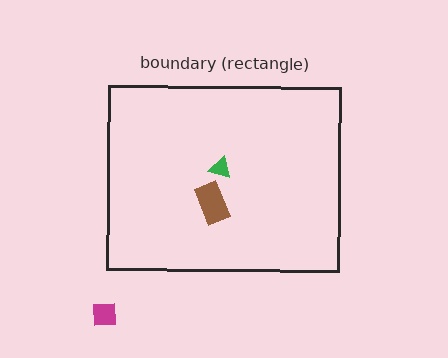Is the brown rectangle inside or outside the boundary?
Inside.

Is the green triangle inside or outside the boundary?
Inside.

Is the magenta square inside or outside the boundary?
Outside.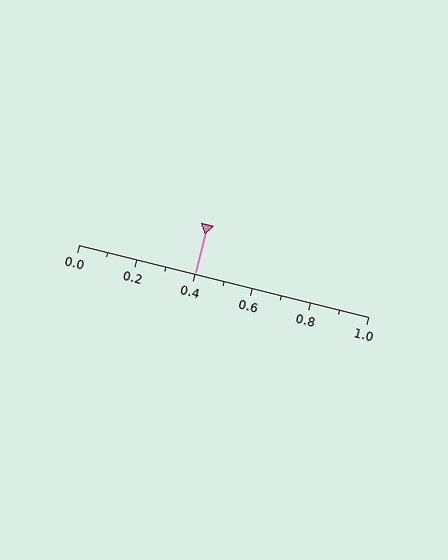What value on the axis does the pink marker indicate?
The marker indicates approximately 0.4.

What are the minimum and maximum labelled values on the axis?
The axis runs from 0.0 to 1.0.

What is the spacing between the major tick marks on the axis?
The major ticks are spaced 0.2 apart.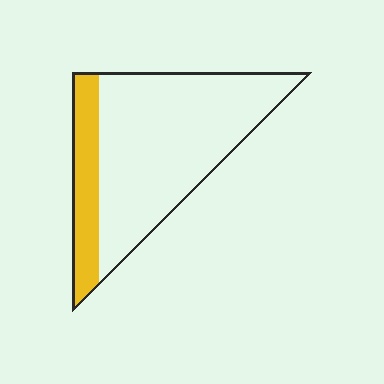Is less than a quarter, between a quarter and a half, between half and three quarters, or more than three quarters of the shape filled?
Less than a quarter.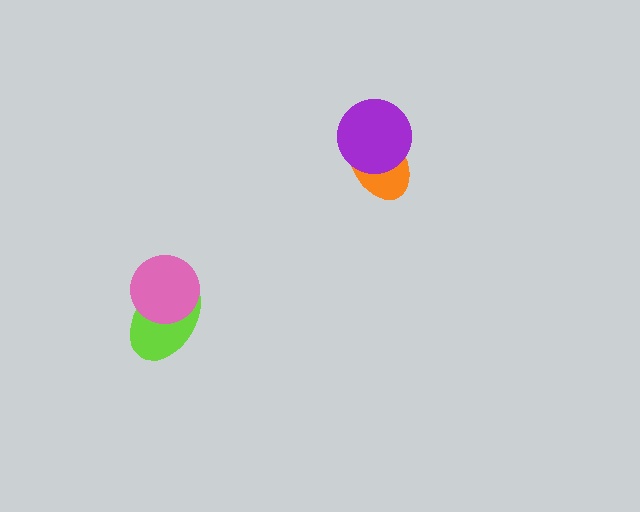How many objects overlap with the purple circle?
1 object overlaps with the purple circle.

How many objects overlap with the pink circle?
1 object overlaps with the pink circle.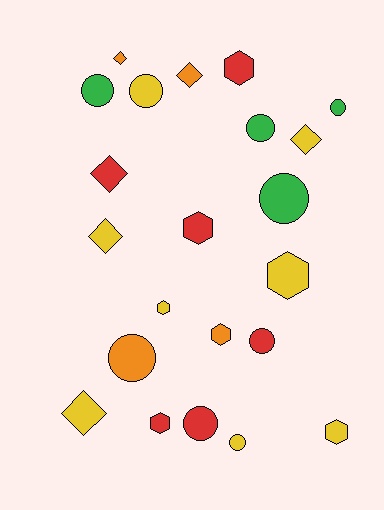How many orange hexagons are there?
There is 1 orange hexagon.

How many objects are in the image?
There are 22 objects.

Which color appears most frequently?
Yellow, with 8 objects.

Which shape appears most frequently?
Circle, with 9 objects.